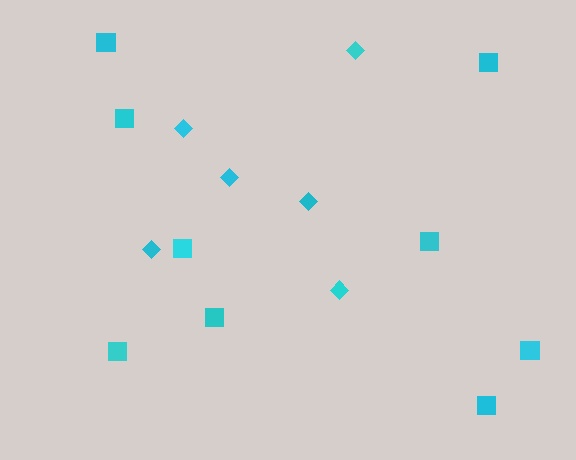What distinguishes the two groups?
There are 2 groups: one group of diamonds (6) and one group of squares (9).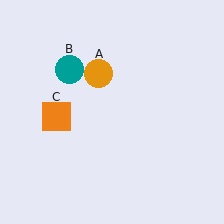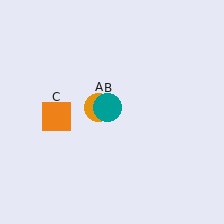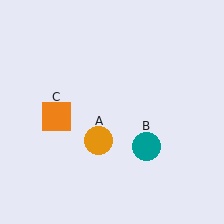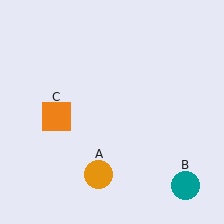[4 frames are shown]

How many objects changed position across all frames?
2 objects changed position: orange circle (object A), teal circle (object B).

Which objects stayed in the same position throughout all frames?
Orange square (object C) remained stationary.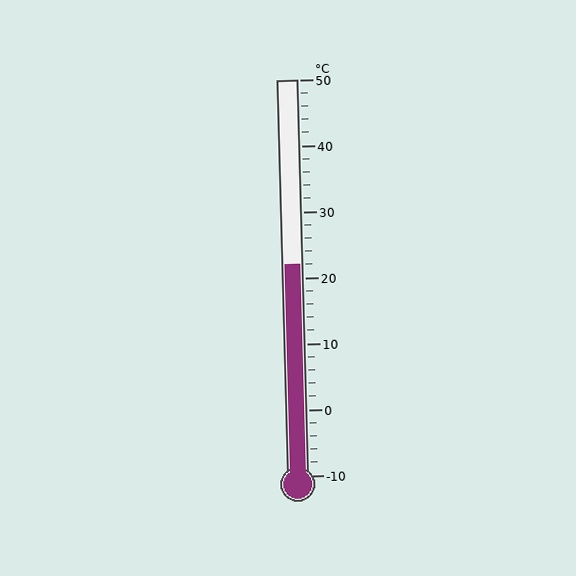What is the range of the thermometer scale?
The thermometer scale ranges from -10°C to 50°C.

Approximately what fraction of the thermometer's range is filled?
The thermometer is filled to approximately 55% of its range.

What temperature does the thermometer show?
The thermometer shows approximately 22°C.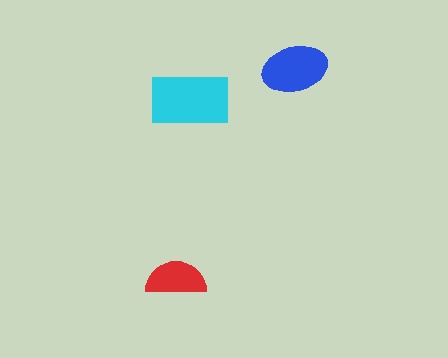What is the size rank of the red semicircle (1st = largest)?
3rd.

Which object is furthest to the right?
The blue ellipse is rightmost.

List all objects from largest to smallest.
The cyan rectangle, the blue ellipse, the red semicircle.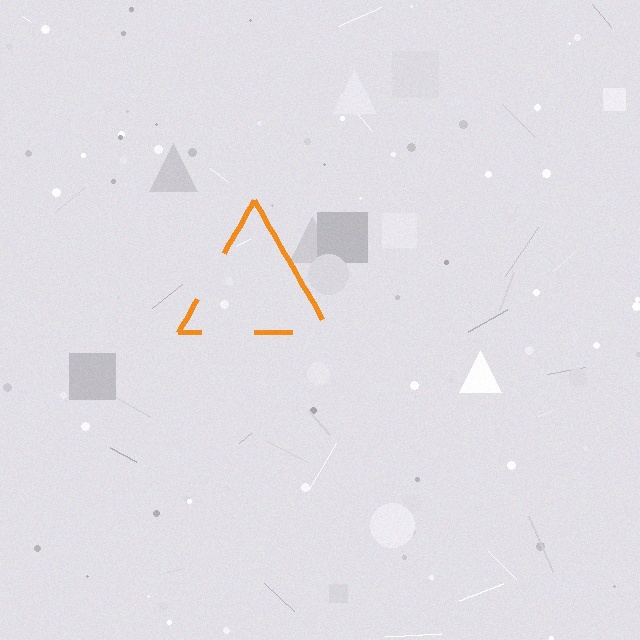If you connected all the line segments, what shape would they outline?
They would outline a triangle.